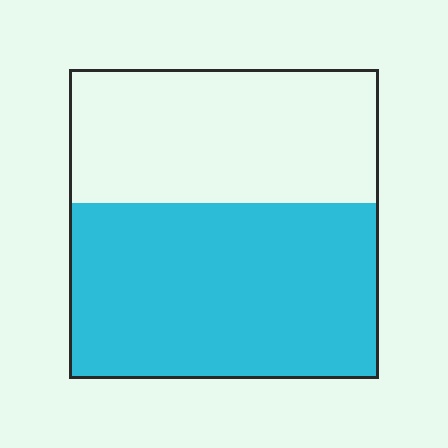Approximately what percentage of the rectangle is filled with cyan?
Approximately 55%.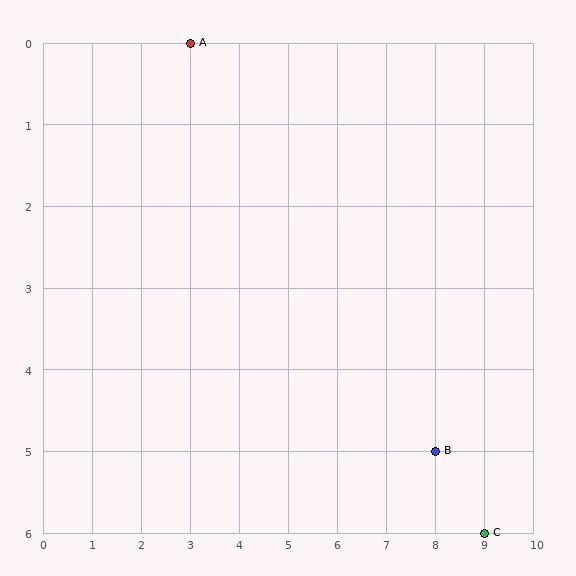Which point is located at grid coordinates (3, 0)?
Point A is at (3, 0).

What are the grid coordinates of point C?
Point C is at grid coordinates (9, 6).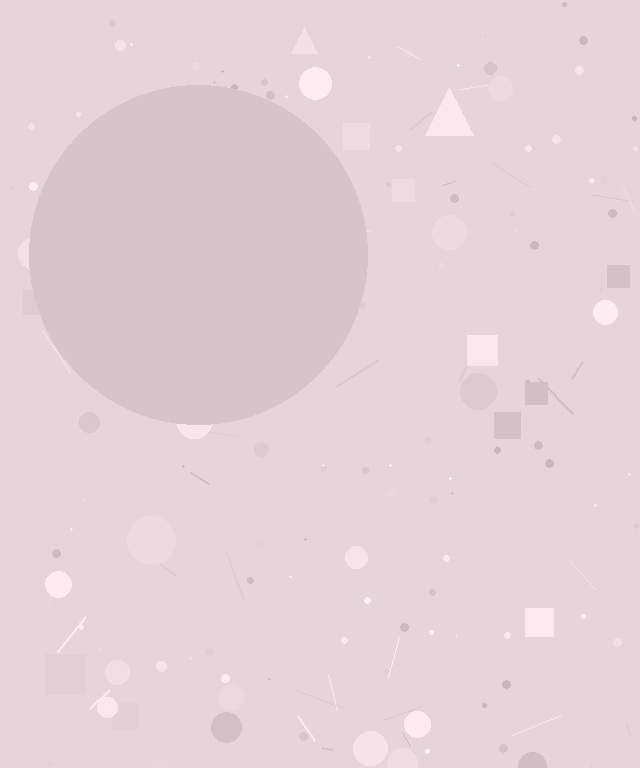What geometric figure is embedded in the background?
A circle is embedded in the background.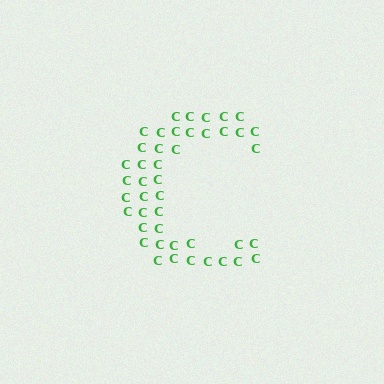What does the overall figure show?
The overall figure shows the letter C.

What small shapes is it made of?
It is made of small letter C's.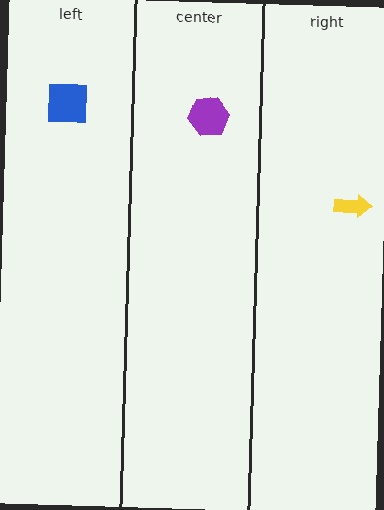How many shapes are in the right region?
1.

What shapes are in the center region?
The purple hexagon.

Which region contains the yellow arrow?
The right region.